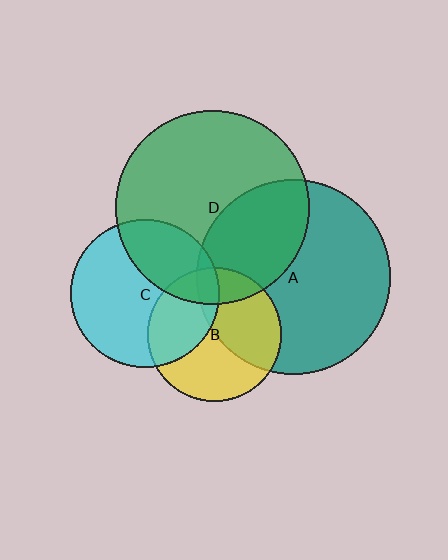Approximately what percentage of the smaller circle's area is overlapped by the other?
Approximately 30%.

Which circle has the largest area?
Circle A (teal).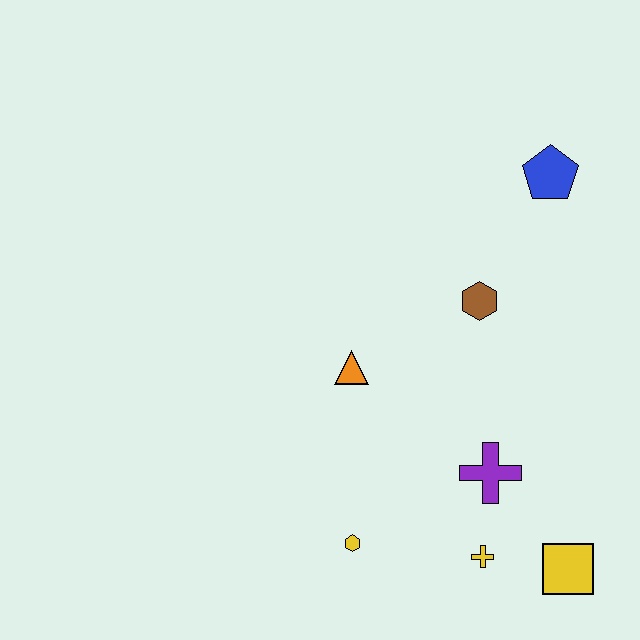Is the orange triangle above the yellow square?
Yes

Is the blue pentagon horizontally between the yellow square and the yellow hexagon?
Yes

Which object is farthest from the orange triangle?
The yellow square is farthest from the orange triangle.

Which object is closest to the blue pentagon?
The brown hexagon is closest to the blue pentagon.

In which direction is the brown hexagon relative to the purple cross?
The brown hexagon is above the purple cross.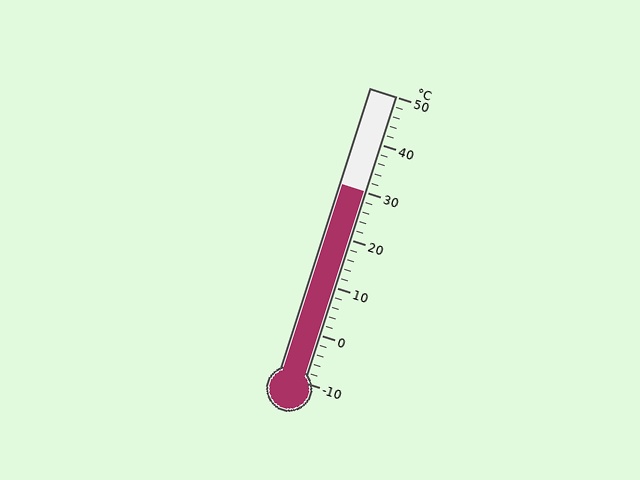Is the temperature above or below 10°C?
The temperature is above 10°C.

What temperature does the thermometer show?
The thermometer shows approximately 30°C.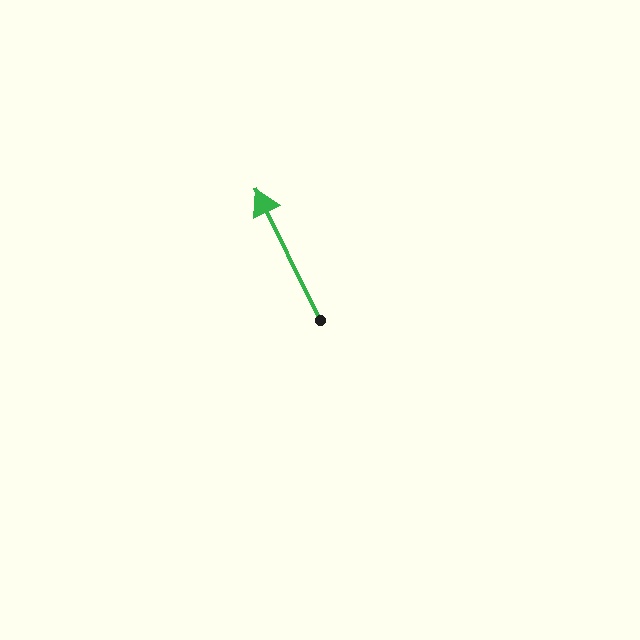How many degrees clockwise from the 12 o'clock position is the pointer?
Approximately 334 degrees.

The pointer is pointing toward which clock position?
Roughly 11 o'clock.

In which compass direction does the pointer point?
Northwest.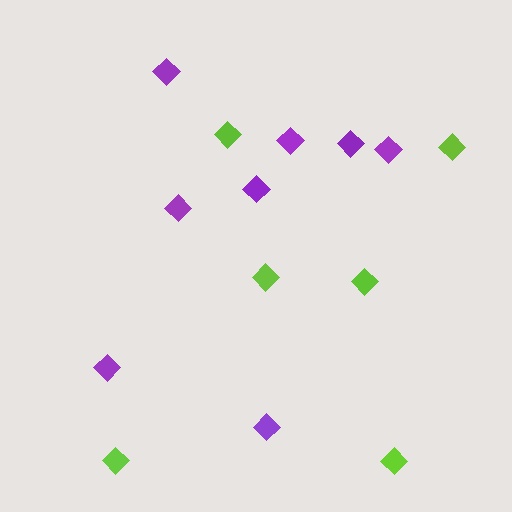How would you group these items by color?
There are 2 groups: one group of purple diamonds (8) and one group of lime diamonds (6).